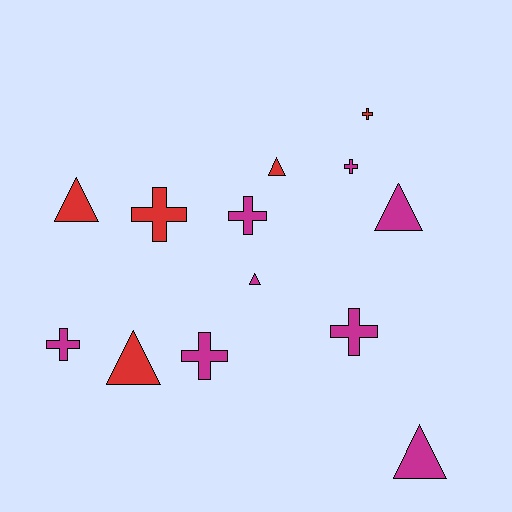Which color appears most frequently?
Magenta, with 8 objects.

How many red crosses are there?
There are 2 red crosses.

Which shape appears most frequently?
Cross, with 7 objects.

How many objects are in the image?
There are 13 objects.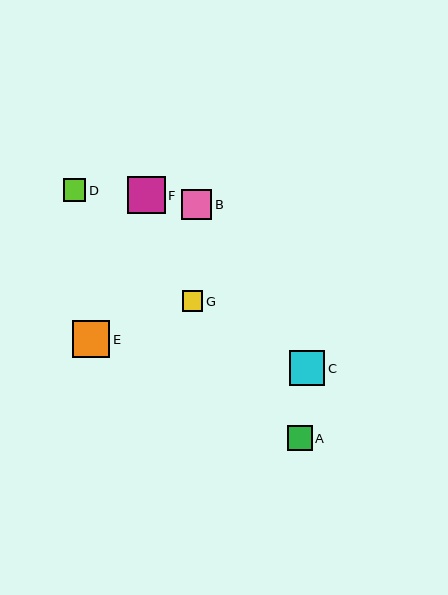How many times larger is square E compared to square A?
Square E is approximately 1.5 times the size of square A.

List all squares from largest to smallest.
From largest to smallest: E, F, C, B, A, D, G.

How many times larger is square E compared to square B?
Square E is approximately 1.2 times the size of square B.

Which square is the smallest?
Square G is the smallest with a size of approximately 21 pixels.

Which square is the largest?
Square E is the largest with a size of approximately 37 pixels.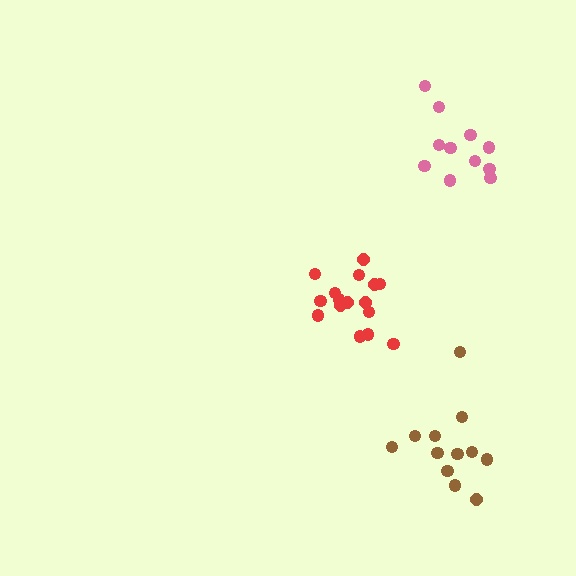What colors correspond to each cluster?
The clusters are colored: brown, red, pink.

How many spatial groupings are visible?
There are 3 spatial groupings.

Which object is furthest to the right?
The pink cluster is rightmost.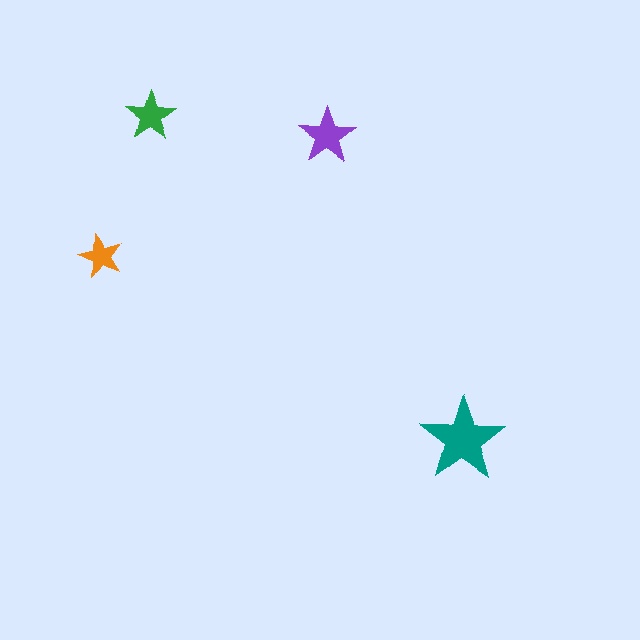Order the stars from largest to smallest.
the teal one, the purple one, the green one, the orange one.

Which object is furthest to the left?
The orange star is leftmost.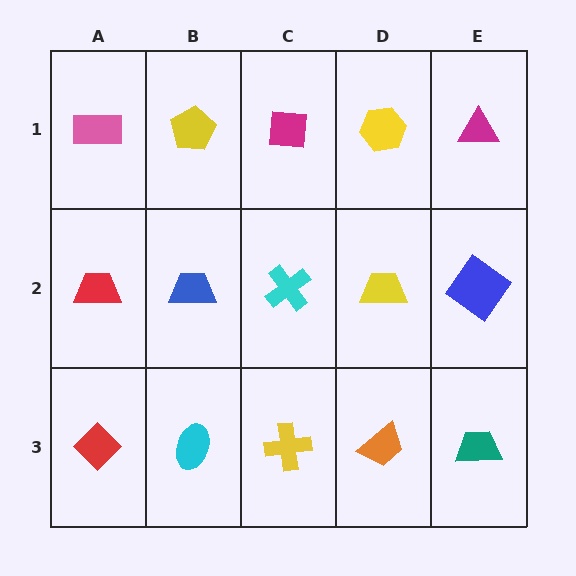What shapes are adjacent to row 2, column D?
A yellow hexagon (row 1, column D), an orange trapezoid (row 3, column D), a cyan cross (row 2, column C), a blue diamond (row 2, column E).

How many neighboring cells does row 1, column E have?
2.